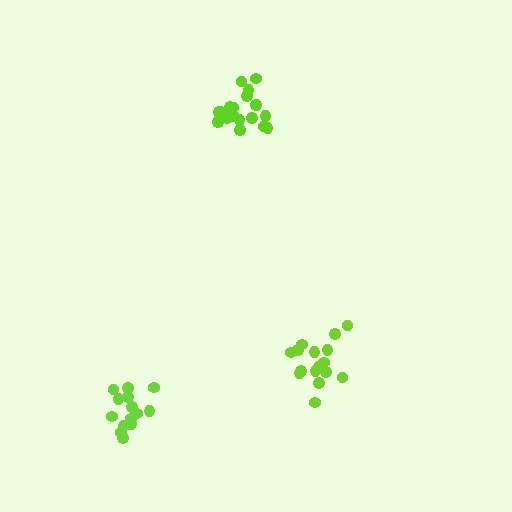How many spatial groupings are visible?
There are 3 spatial groupings.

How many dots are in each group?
Group 1: 15 dots, Group 2: 20 dots, Group 3: 16 dots (51 total).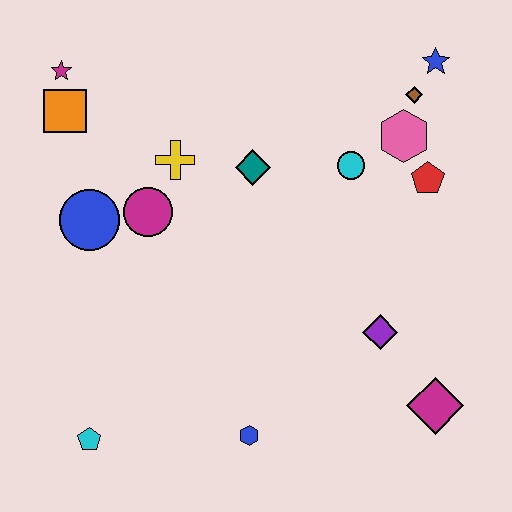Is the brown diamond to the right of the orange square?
Yes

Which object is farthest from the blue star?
The cyan pentagon is farthest from the blue star.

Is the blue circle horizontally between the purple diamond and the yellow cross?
No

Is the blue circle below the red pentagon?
Yes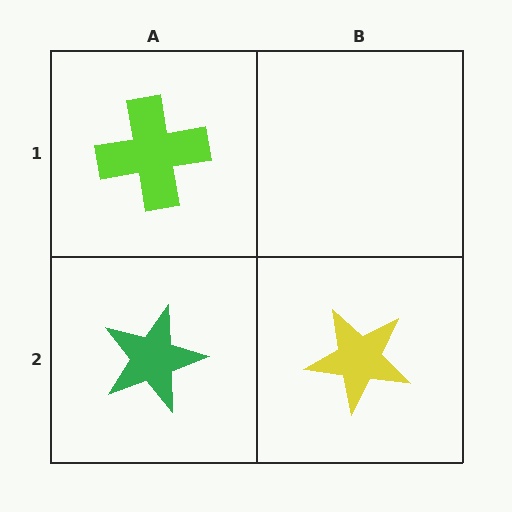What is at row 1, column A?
A lime cross.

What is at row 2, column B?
A yellow star.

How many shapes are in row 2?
2 shapes.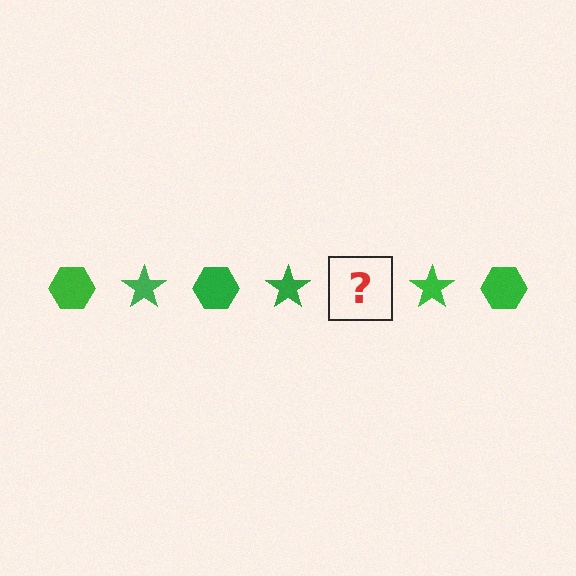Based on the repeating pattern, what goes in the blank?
The blank should be a green hexagon.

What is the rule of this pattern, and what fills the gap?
The rule is that the pattern cycles through hexagon, star shapes in green. The gap should be filled with a green hexagon.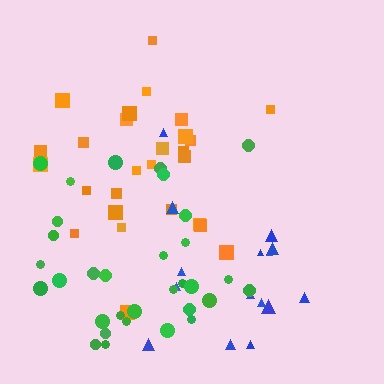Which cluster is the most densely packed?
Green.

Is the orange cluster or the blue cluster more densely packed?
Orange.